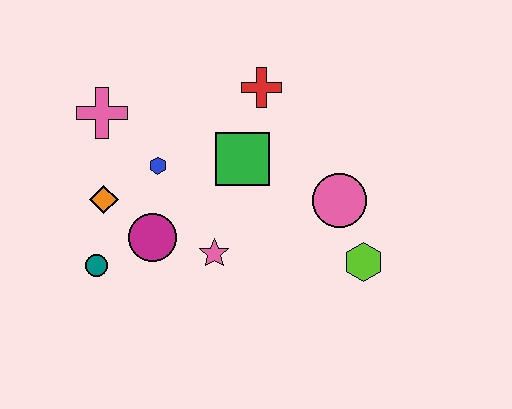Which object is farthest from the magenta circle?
The lime hexagon is farthest from the magenta circle.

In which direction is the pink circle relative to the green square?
The pink circle is to the right of the green square.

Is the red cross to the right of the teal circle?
Yes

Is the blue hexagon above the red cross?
No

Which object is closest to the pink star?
The magenta circle is closest to the pink star.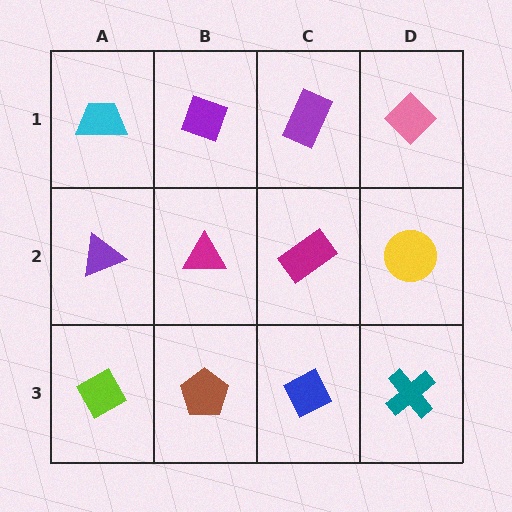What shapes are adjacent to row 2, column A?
A cyan trapezoid (row 1, column A), a lime diamond (row 3, column A), a magenta triangle (row 2, column B).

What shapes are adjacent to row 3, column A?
A purple triangle (row 2, column A), a brown pentagon (row 3, column B).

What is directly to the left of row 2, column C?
A magenta triangle.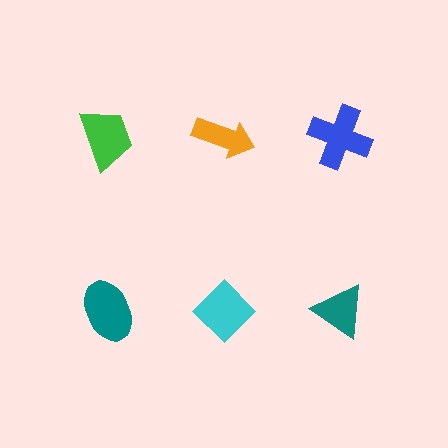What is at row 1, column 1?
A green trapezoid.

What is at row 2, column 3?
A teal triangle.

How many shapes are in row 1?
3 shapes.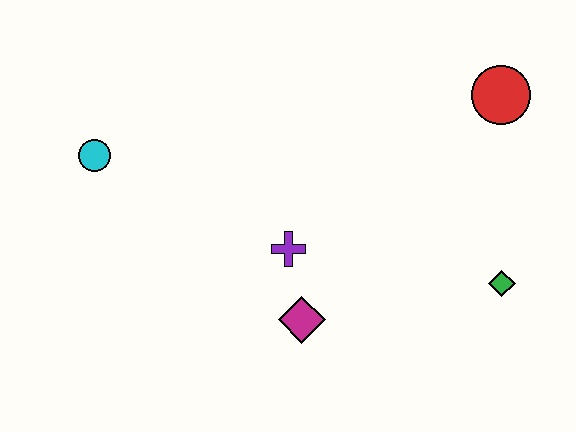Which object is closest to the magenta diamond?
The purple cross is closest to the magenta diamond.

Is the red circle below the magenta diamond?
No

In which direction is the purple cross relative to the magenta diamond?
The purple cross is above the magenta diamond.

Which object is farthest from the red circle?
The cyan circle is farthest from the red circle.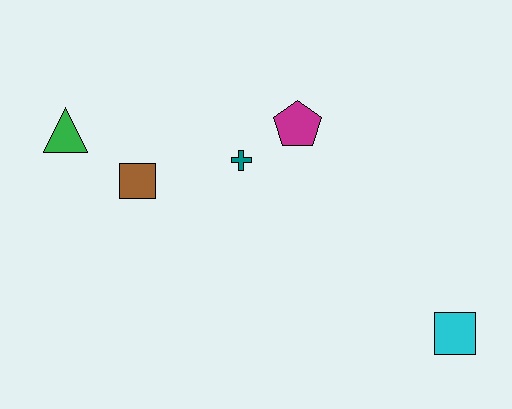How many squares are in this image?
There are 2 squares.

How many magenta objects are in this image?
There is 1 magenta object.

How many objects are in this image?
There are 5 objects.